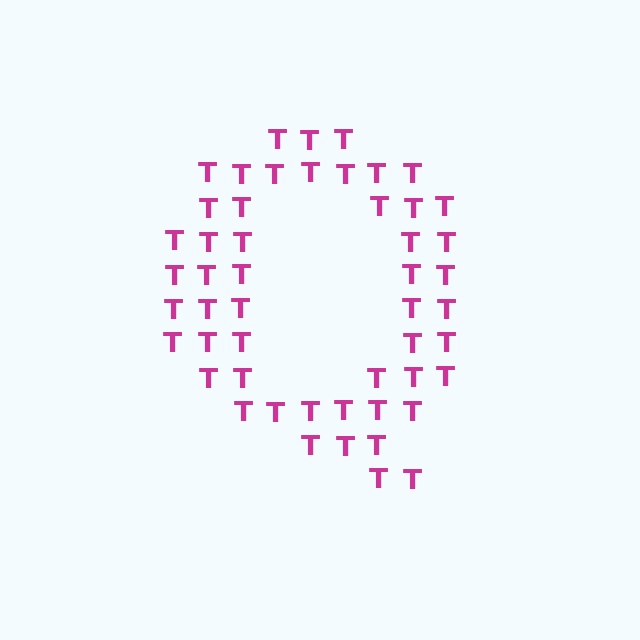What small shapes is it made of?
It is made of small letter T's.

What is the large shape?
The large shape is the letter Q.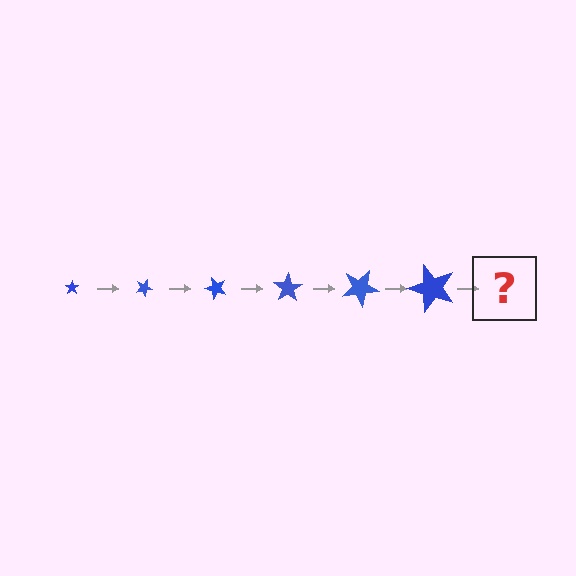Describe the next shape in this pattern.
It should be a star, larger than the previous one and rotated 150 degrees from the start.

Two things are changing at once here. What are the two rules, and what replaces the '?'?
The two rules are that the star grows larger each step and it rotates 25 degrees each step. The '?' should be a star, larger than the previous one and rotated 150 degrees from the start.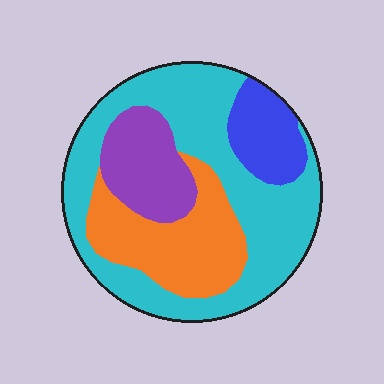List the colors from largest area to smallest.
From largest to smallest: cyan, orange, purple, blue.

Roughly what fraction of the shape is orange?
Orange covers 23% of the shape.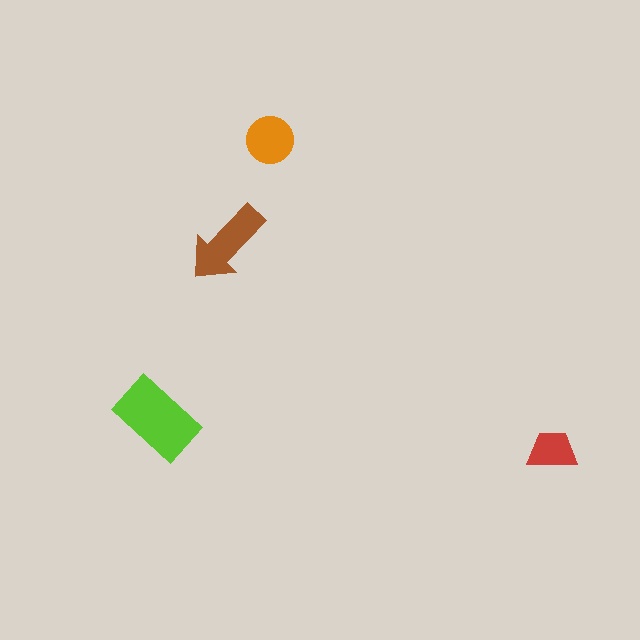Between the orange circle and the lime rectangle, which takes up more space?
The lime rectangle.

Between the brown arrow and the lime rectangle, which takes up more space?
The lime rectangle.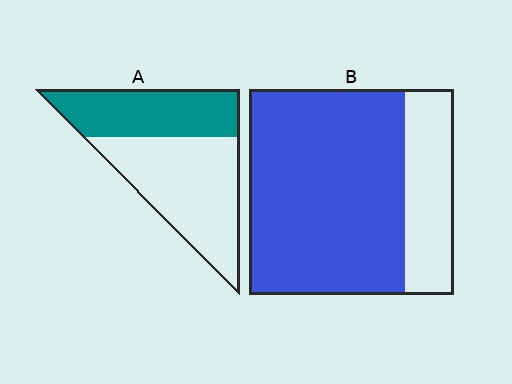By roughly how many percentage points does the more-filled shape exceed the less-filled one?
By roughly 35 percentage points (B over A).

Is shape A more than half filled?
No.